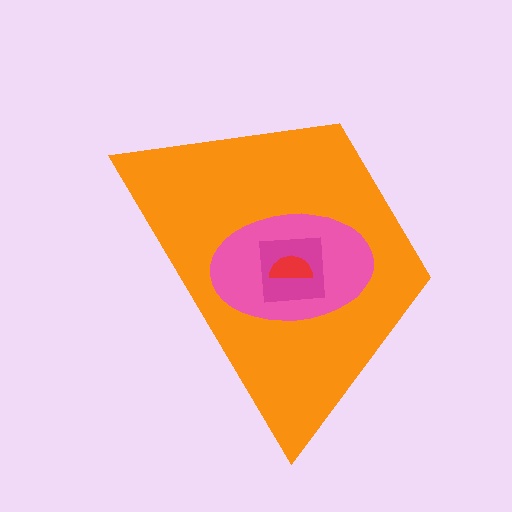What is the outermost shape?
The orange trapezoid.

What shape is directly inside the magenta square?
The red semicircle.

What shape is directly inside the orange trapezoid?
The pink ellipse.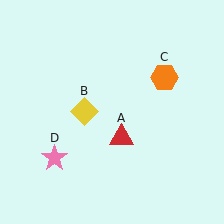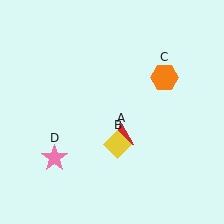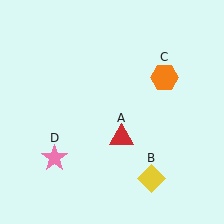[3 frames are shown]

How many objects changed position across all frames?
1 object changed position: yellow diamond (object B).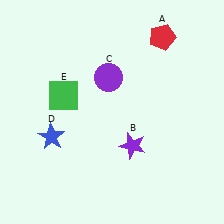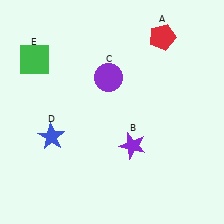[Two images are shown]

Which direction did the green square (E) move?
The green square (E) moved up.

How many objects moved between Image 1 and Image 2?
1 object moved between the two images.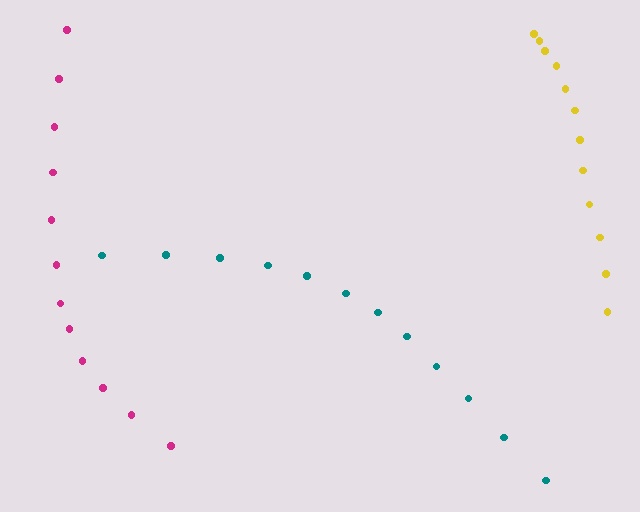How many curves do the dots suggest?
There are 3 distinct paths.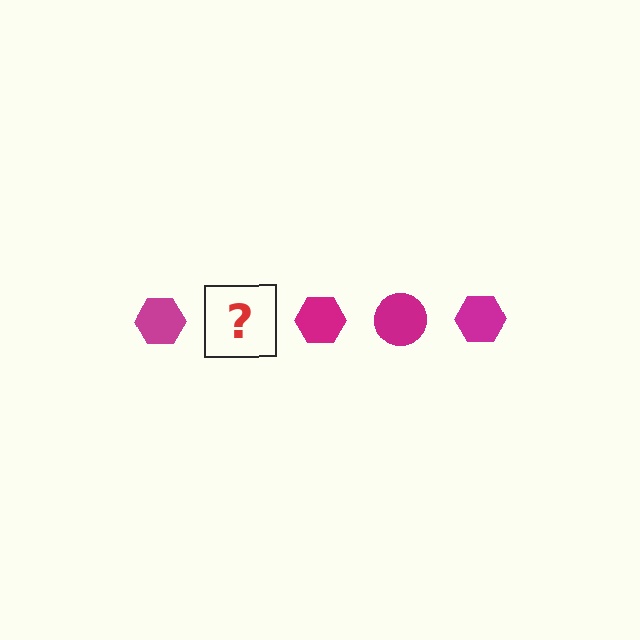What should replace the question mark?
The question mark should be replaced with a magenta circle.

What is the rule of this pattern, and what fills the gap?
The rule is that the pattern cycles through hexagon, circle shapes in magenta. The gap should be filled with a magenta circle.